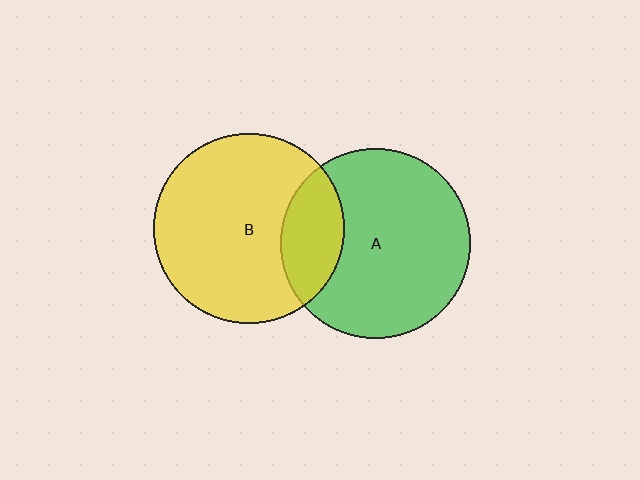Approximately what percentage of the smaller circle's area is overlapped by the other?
Approximately 20%.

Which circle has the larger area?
Circle B (yellow).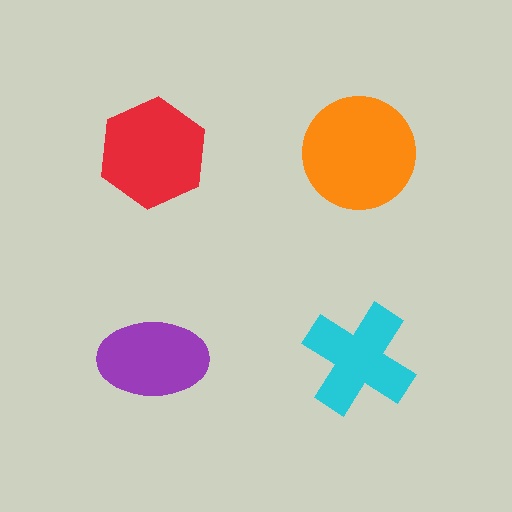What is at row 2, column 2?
A cyan cross.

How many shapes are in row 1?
2 shapes.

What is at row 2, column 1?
A purple ellipse.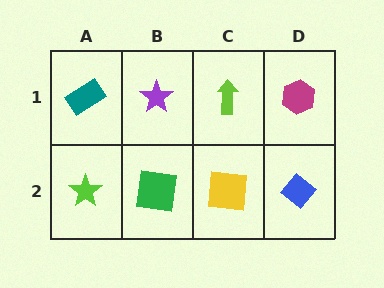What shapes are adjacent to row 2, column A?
A teal rectangle (row 1, column A), a green square (row 2, column B).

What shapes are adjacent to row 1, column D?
A blue diamond (row 2, column D), a lime arrow (row 1, column C).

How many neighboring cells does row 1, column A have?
2.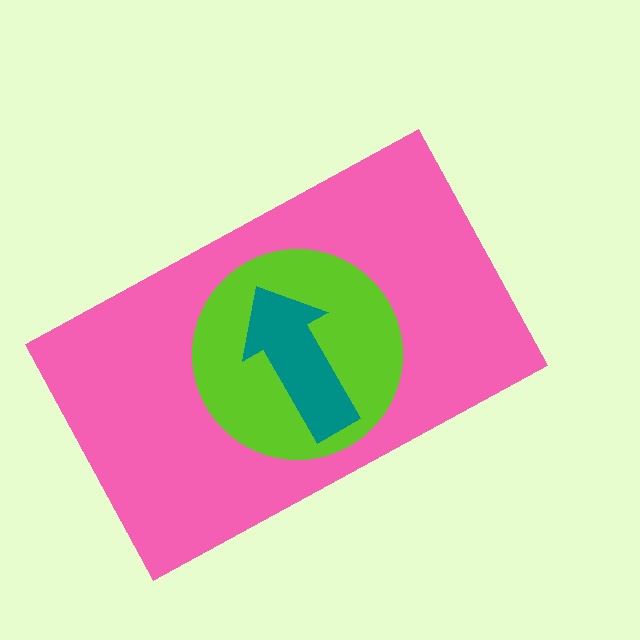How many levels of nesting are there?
3.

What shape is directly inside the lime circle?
The teal arrow.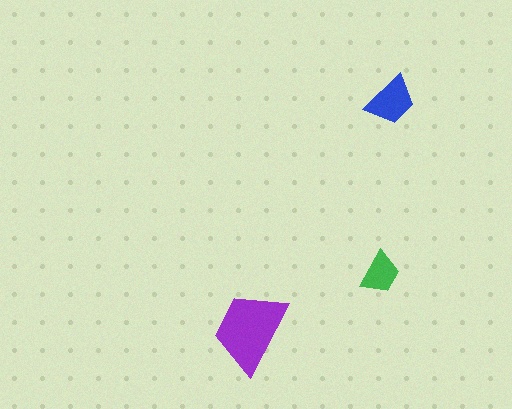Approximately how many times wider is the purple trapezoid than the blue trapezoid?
About 1.5 times wider.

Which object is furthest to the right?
The blue trapezoid is rightmost.